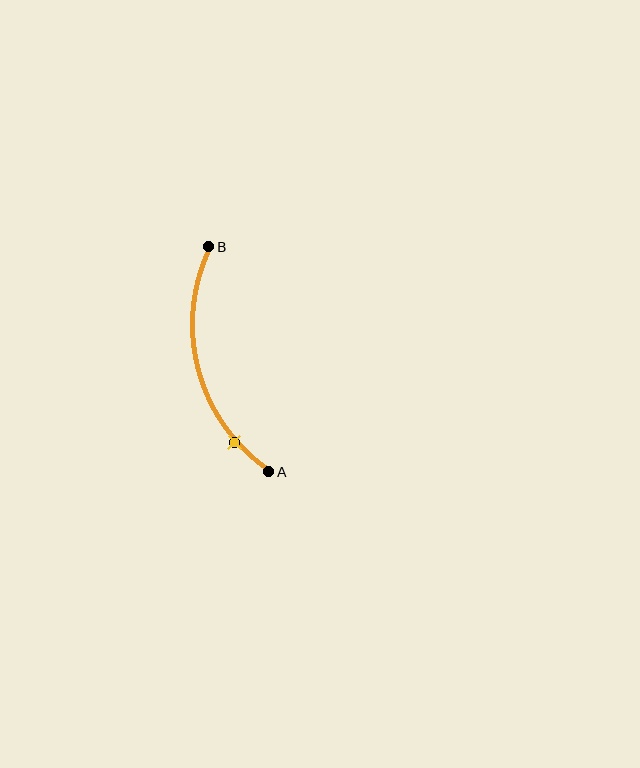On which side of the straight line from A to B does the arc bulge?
The arc bulges to the left of the straight line connecting A and B.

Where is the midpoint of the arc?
The arc midpoint is the point on the curve farthest from the straight line joining A and B. It sits to the left of that line.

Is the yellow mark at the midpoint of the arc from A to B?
No. The yellow mark lies on the arc but is closer to endpoint A. The arc midpoint would be at the point on the curve equidistant along the arc from both A and B.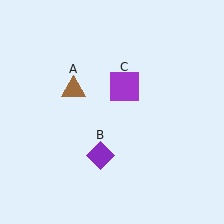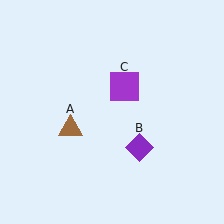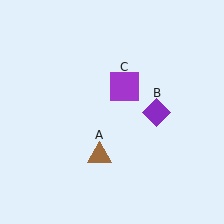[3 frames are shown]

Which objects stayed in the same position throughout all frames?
Purple square (object C) remained stationary.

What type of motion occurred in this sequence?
The brown triangle (object A), purple diamond (object B) rotated counterclockwise around the center of the scene.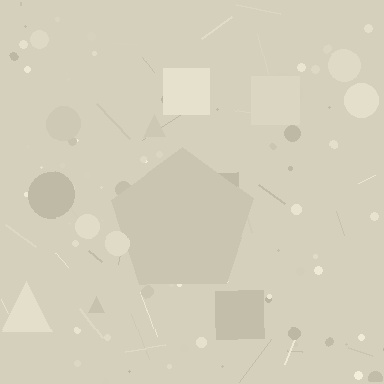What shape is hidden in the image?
A pentagon is hidden in the image.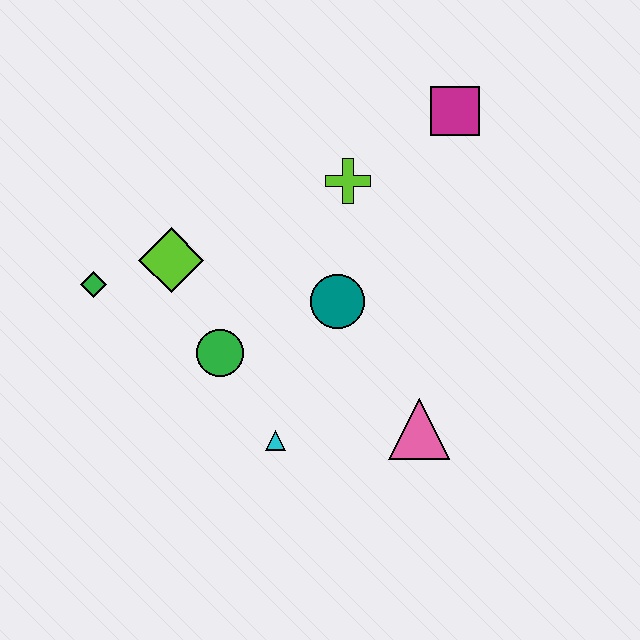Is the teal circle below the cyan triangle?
No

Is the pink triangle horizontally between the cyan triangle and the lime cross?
No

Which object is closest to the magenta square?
The lime cross is closest to the magenta square.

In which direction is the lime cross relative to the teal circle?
The lime cross is above the teal circle.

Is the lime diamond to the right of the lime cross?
No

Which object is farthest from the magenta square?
The green diamond is farthest from the magenta square.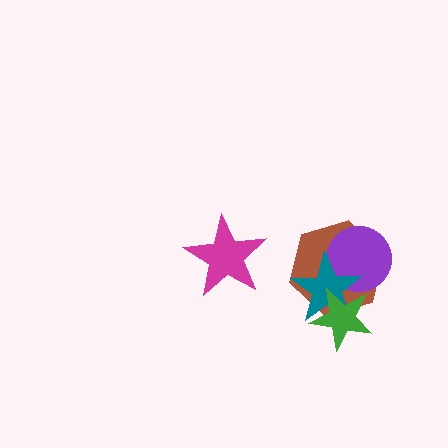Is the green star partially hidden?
No, no other shape covers it.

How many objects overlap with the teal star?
3 objects overlap with the teal star.